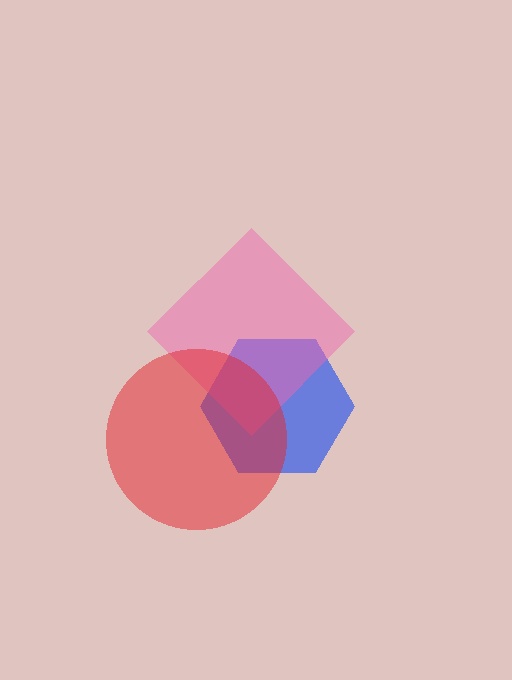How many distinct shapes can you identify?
There are 3 distinct shapes: a blue hexagon, a pink diamond, a red circle.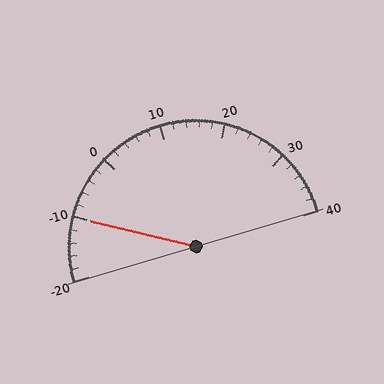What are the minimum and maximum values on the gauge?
The gauge ranges from -20 to 40.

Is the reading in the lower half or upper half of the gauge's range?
The reading is in the lower half of the range (-20 to 40).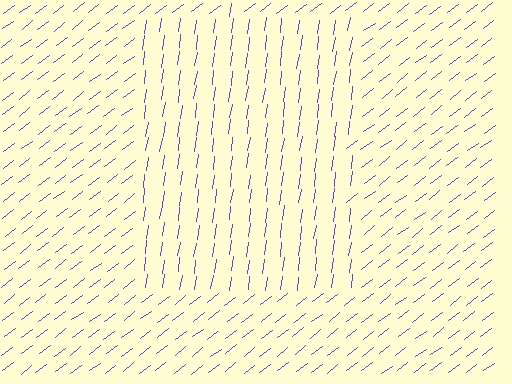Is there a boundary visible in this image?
Yes, there is a texture boundary formed by a change in line orientation.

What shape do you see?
I see a rectangle.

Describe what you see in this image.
The image is filled with small purple line segments. A rectangle region in the image has lines oriented differently from the surrounding lines, creating a visible texture boundary.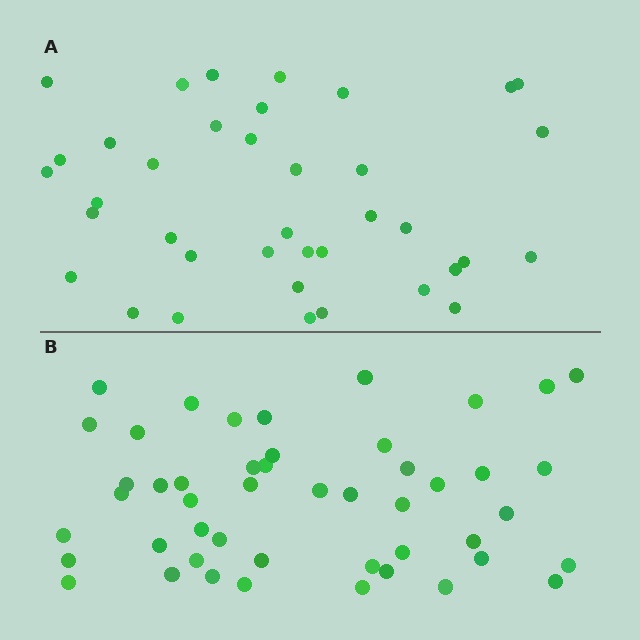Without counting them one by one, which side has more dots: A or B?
Region B (the bottom region) has more dots.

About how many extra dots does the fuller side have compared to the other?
Region B has roughly 10 or so more dots than region A.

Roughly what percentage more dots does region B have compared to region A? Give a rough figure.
About 25% more.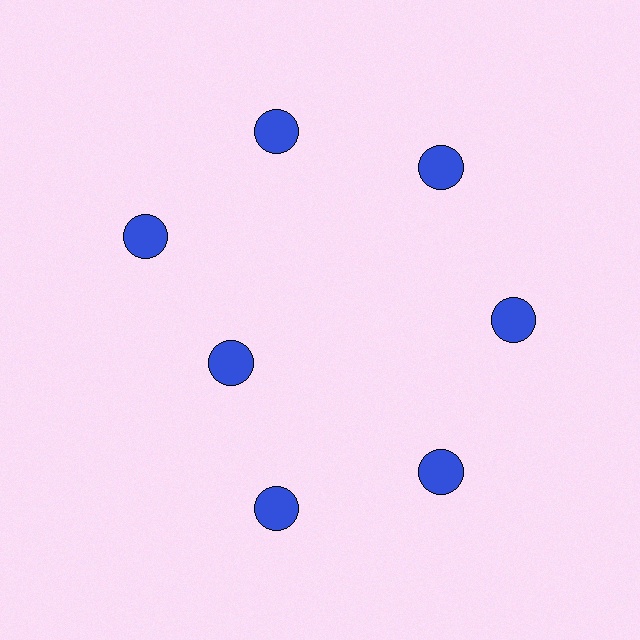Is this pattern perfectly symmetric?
No. The 7 blue circles are arranged in a ring, but one element near the 8 o'clock position is pulled inward toward the center, breaking the 7-fold rotational symmetry.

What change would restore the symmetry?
The symmetry would be restored by moving it outward, back onto the ring so that all 7 circles sit at equal angles and equal distance from the center.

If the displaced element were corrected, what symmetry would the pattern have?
It would have 7-fold rotational symmetry — the pattern would map onto itself every 51 degrees.